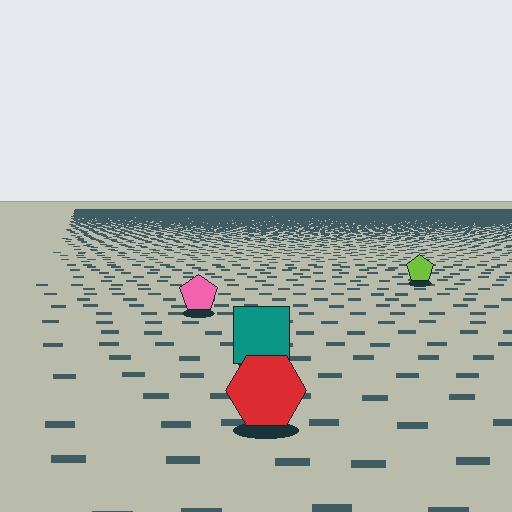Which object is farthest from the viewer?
The lime pentagon is farthest from the viewer. It appears smaller and the ground texture around it is denser.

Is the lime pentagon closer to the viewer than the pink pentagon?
No. The pink pentagon is closer — you can tell from the texture gradient: the ground texture is coarser near it.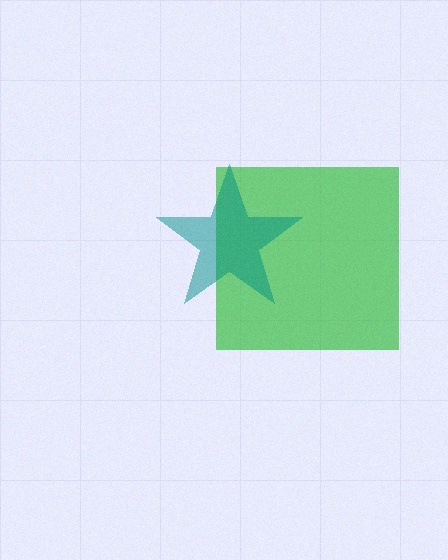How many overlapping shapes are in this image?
There are 2 overlapping shapes in the image.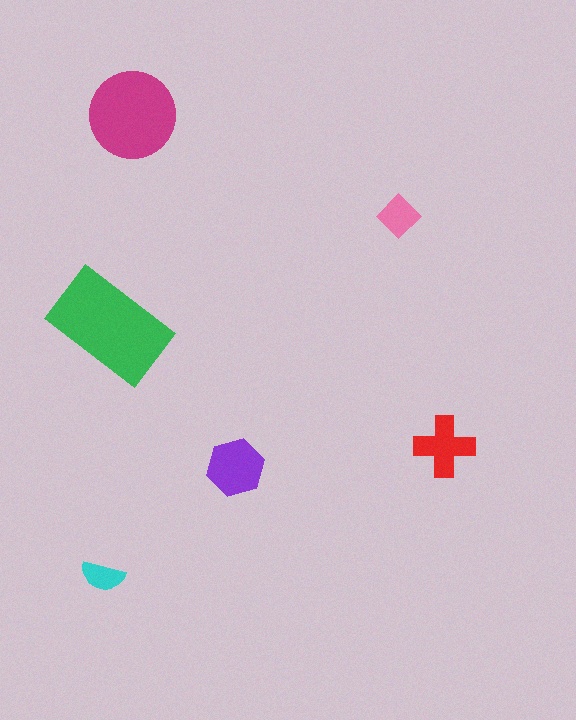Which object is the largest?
The green rectangle.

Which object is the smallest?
The cyan semicircle.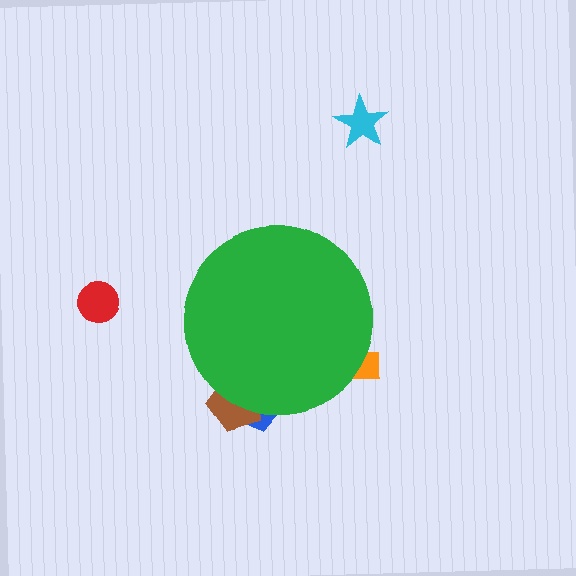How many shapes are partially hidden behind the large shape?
3 shapes are partially hidden.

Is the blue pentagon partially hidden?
Yes, the blue pentagon is partially hidden behind the green circle.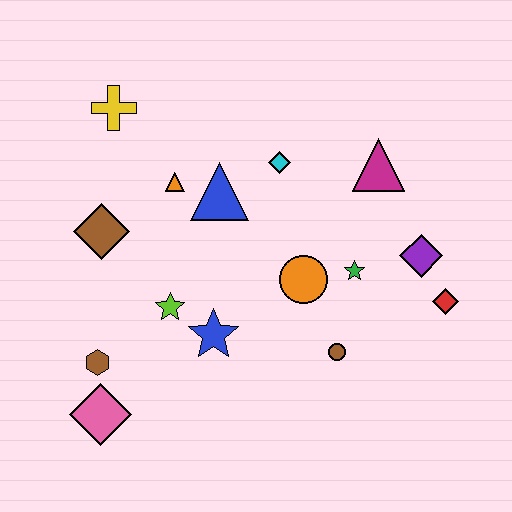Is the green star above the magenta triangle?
No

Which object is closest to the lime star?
The blue star is closest to the lime star.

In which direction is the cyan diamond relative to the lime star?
The cyan diamond is above the lime star.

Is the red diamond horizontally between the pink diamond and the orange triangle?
No